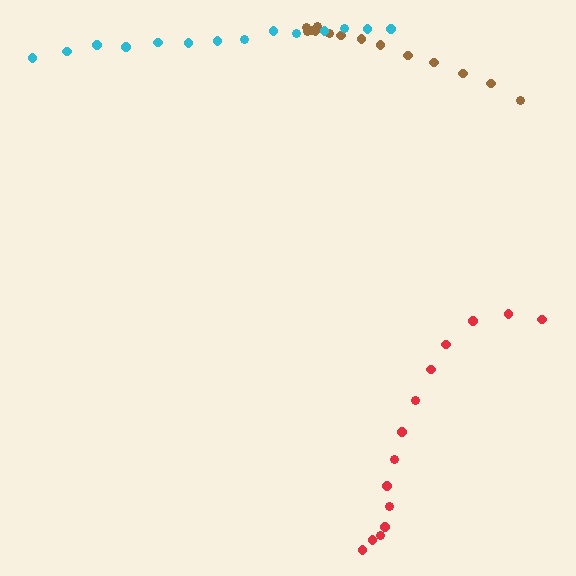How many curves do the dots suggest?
There are 3 distinct paths.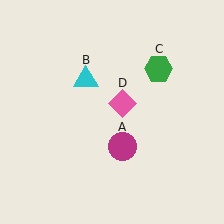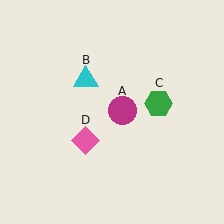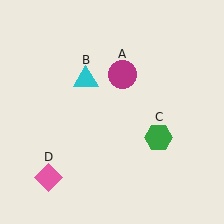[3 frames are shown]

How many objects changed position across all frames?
3 objects changed position: magenta circle (object A), green hexagon (object C), pink diamond (object D).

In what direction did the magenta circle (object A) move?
The magenta circle (object A) moved up.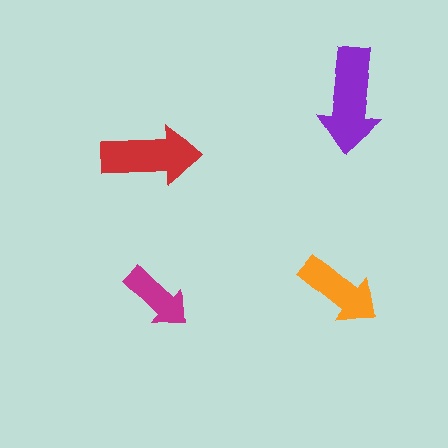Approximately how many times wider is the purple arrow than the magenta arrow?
About 1.5 times wider.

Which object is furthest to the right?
The purple arrow is rightmost.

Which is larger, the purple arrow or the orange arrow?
The purple one.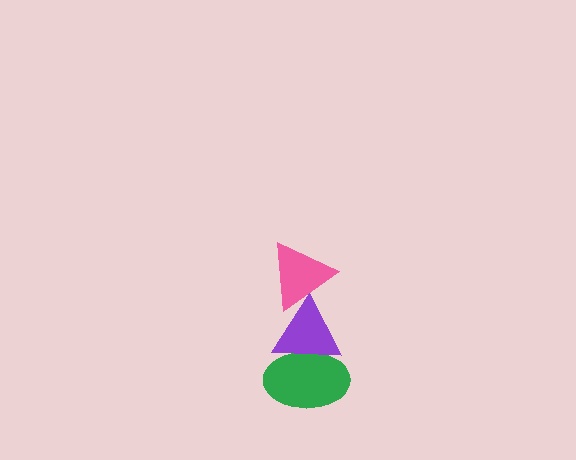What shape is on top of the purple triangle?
The pink triangle is on top of the purple triangle.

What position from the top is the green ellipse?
The green ellipse is 3rd from the top.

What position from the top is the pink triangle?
The pink triangle is 1st from the top.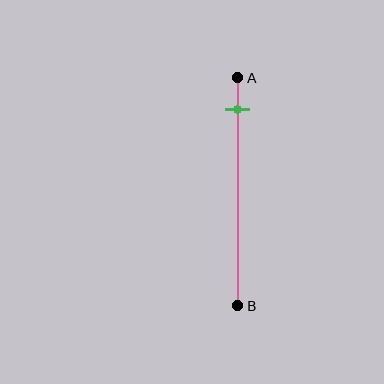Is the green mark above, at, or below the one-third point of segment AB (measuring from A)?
The green mark is above the one-third point of segment AB.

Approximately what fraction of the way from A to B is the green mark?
The green mark is approximately 15% of the way from A to B.